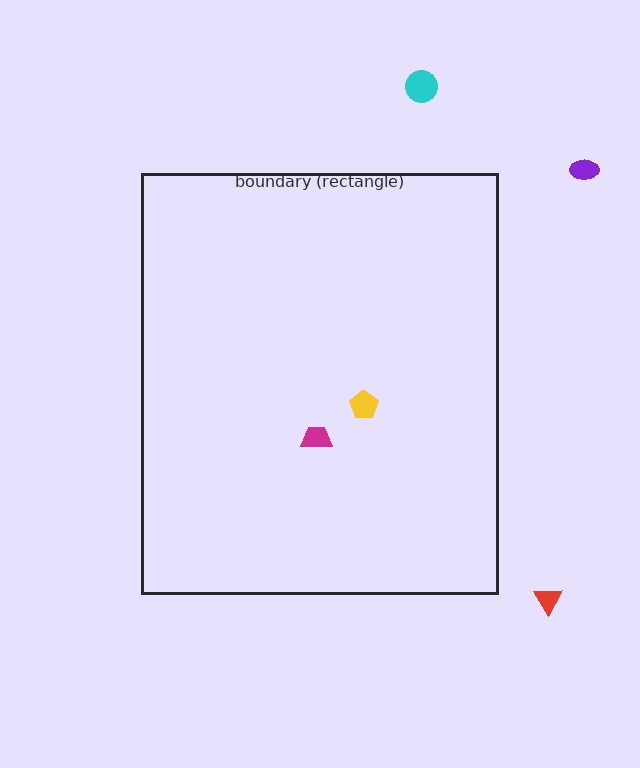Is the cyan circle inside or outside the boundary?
Outside.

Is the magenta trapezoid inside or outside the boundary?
Inside.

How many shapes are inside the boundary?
2 inside, 3 outside.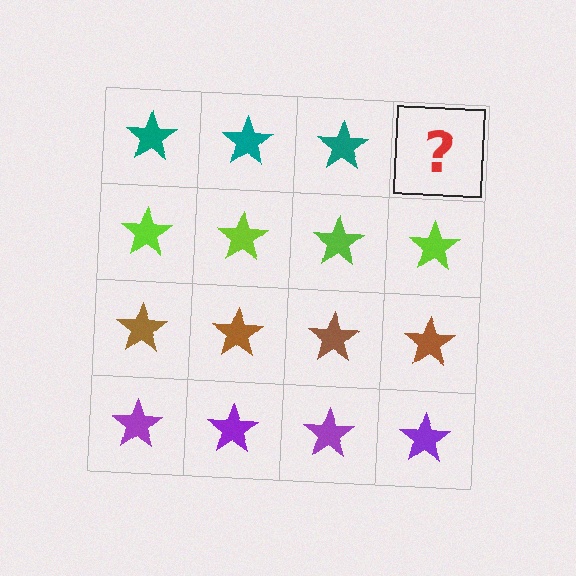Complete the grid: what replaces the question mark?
The question mark should be replaced with a teal star.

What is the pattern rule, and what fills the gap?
The rule is that each row has a consistent color. The gap should be filled with a teal star.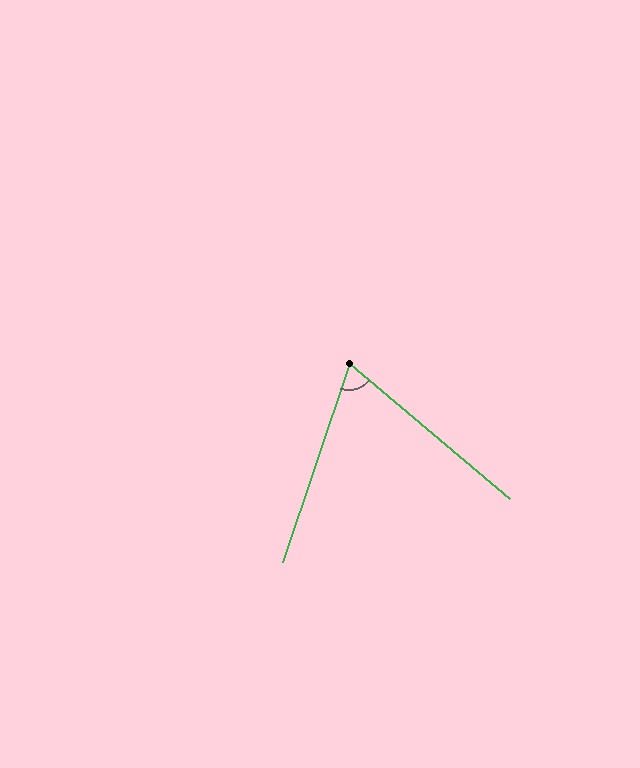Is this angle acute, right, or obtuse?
It is acute.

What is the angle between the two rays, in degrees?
Approximately 69 degrees.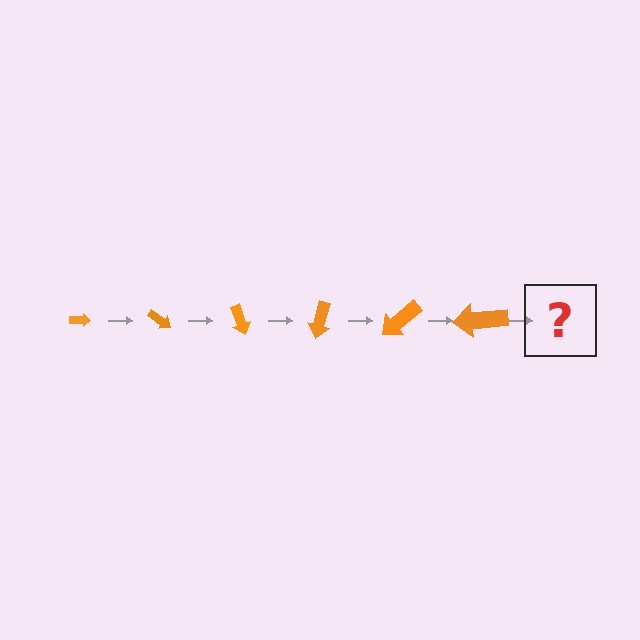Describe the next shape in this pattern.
It should be an arrow, larger than the previous one and rotated 210 degrees from the start.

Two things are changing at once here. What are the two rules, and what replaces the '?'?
The two rules are that the arrow grows larger each step and it rotates 35 degrees each step. The '?' should be an arrow, larger than the previous one and rotated 210 degrees from the start.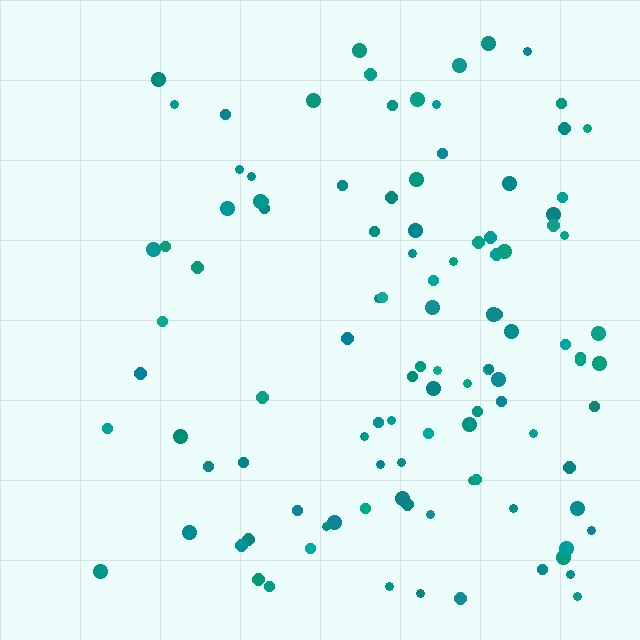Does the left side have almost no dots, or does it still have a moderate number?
Still a moderate number, just noticeably fewer than the right.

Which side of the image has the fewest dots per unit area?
The left.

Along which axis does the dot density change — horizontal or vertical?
Horizontal.